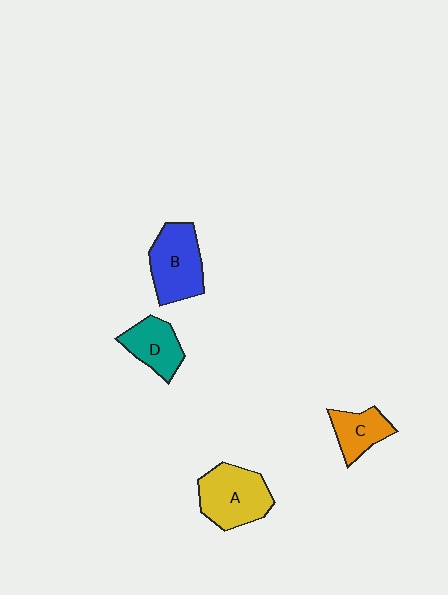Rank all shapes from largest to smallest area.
From largest to smallest: A (yellow), B (blue), D (teal), C (orange).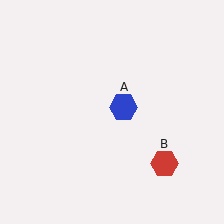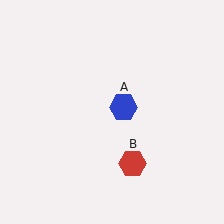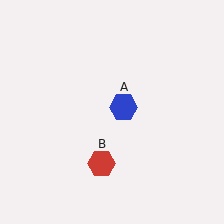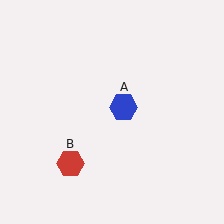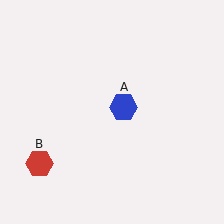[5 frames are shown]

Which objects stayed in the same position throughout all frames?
Blue hexagon (object A) remained stationary.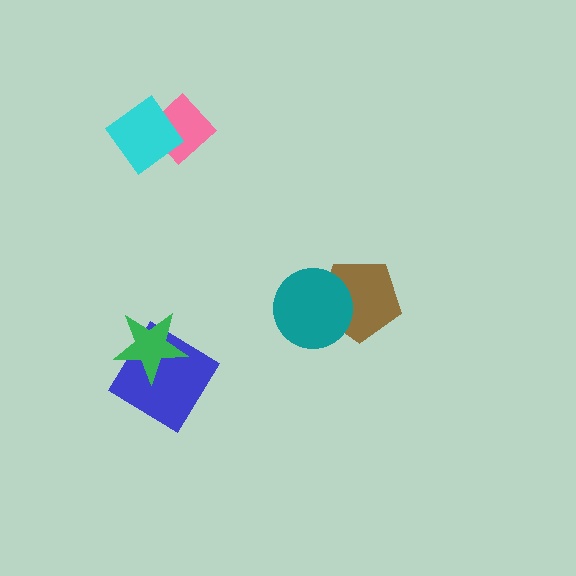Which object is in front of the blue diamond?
The green star is in front of the blue diamond.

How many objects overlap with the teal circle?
1 object overlaps with the teal circle.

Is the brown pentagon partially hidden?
Yes, it is partially covered by another shape.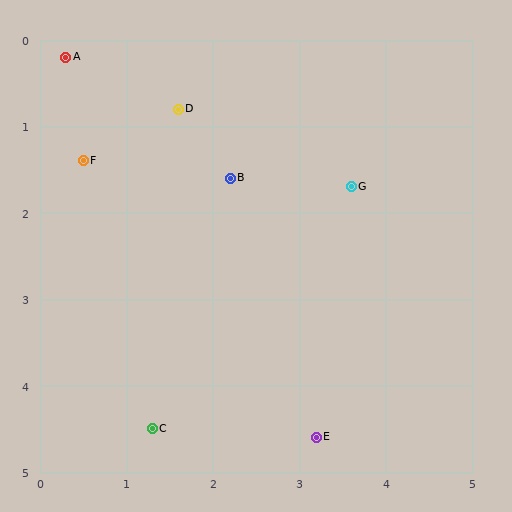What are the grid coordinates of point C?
Point C is at approximately (1.3, 4.5).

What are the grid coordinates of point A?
Point A is at approximately (0.3, 0.2).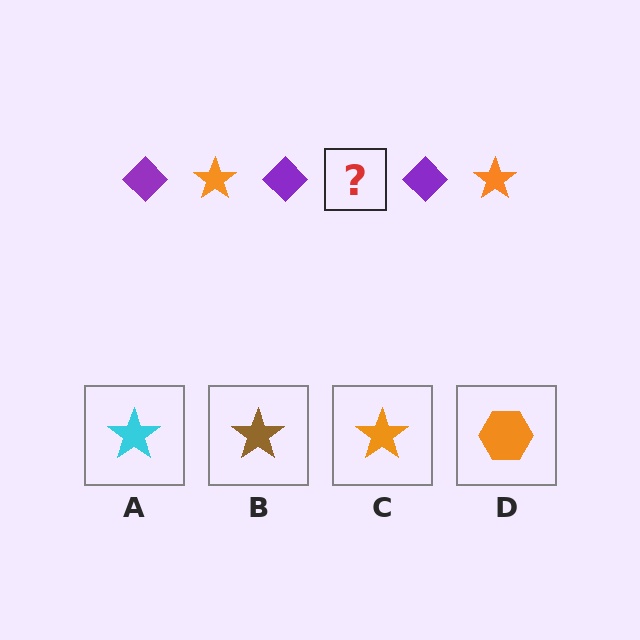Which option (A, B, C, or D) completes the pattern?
C.